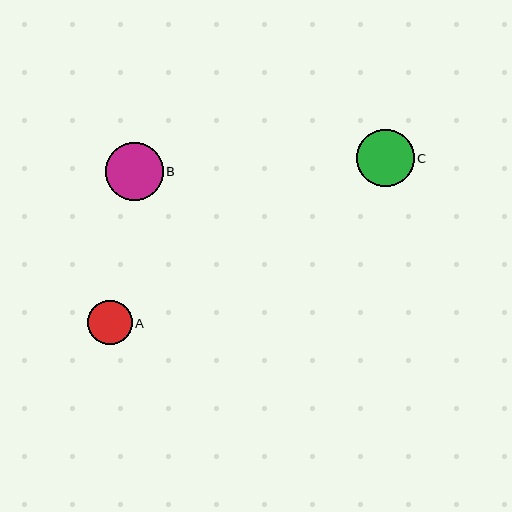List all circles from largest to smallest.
From largest to smallest: B, C, A.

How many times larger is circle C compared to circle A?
Circle C is approximately 1.3 times the size of circle A.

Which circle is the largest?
Circle B is the largest with a size of approximately 58 pixels.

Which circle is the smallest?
Circle A is the smallest with a size of approximately 44 pixels.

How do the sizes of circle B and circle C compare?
Circle B and circle C are approximately the same size.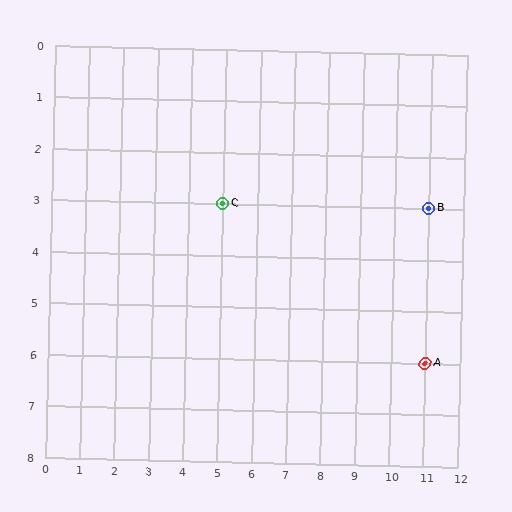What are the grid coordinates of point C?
Point C is at grid coordinates (5, 3).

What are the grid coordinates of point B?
Point B is at grid coordinates (11, 3).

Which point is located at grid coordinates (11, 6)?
Point A is at (11, 6).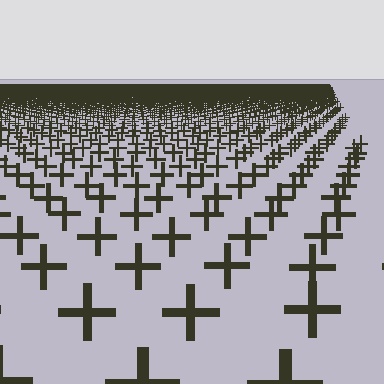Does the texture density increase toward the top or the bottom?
Density increases toward the top.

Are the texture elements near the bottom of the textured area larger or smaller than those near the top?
Larger. Near the bottom, elements are closer to the viewer and appear at a bigger on-screen size.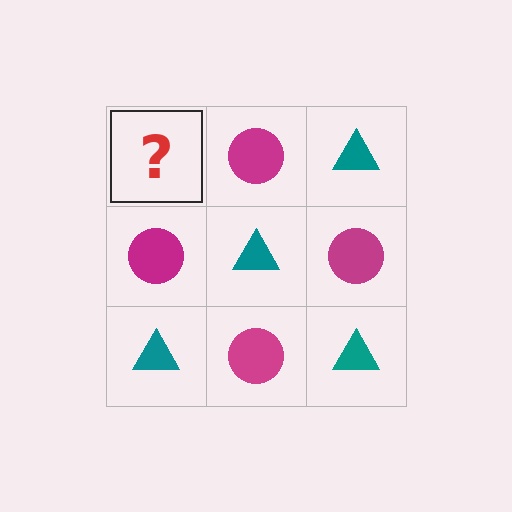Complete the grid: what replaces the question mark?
The question mark should be replaced with a teal triangle.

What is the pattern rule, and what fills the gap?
The rule is that it alternates teal triangle and magenta circle in a checkerboard pattern. The gap should be filled with a teal triangle.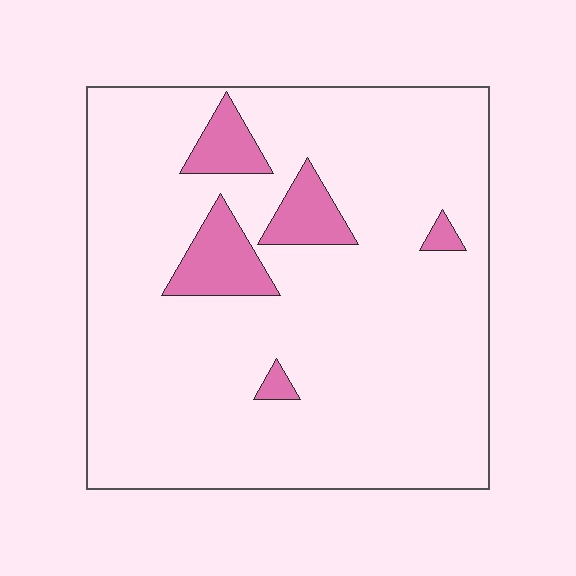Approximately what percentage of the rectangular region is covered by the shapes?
Approximately 10%.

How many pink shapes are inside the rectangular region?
5.